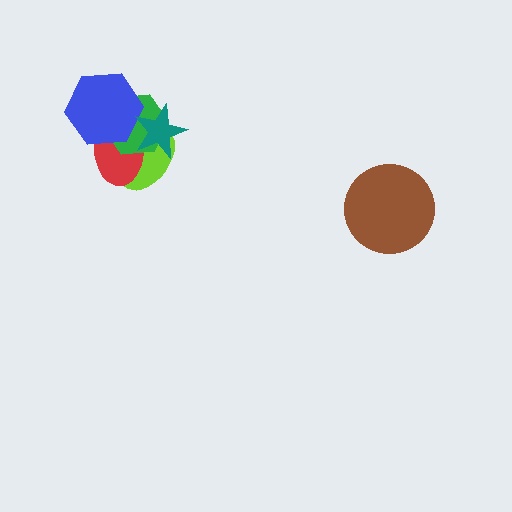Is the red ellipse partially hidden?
Yes, it is partially covered by another shape.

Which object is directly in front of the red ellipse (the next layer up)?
The green hexagon is directly in front of the red ellipse.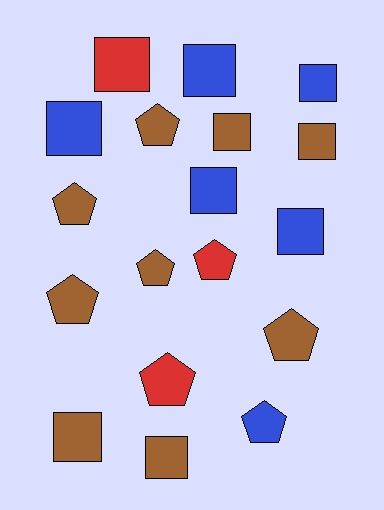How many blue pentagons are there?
There is 1 blue pentagon.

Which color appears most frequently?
Brown, with 9 objects.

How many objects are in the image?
There are 18 objects.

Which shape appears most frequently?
Square, with 10 objects.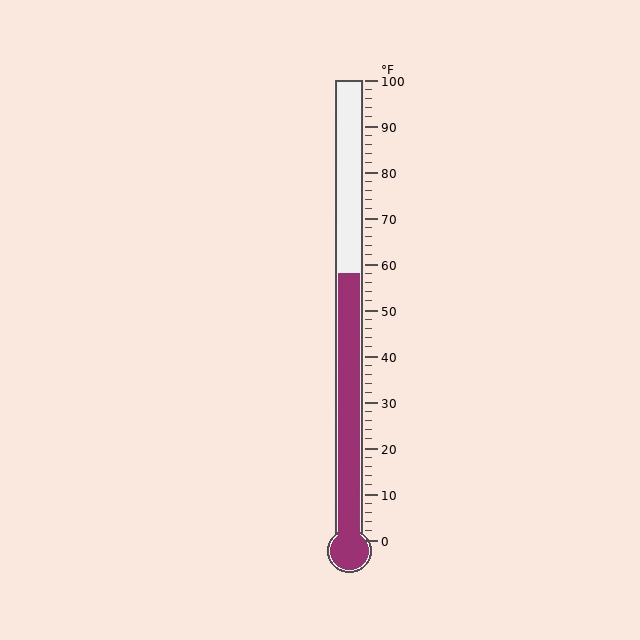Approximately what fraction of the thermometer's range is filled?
The thermometer is filled to approximately 60% of its range.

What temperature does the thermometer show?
The thermometer shows approximately 58°F.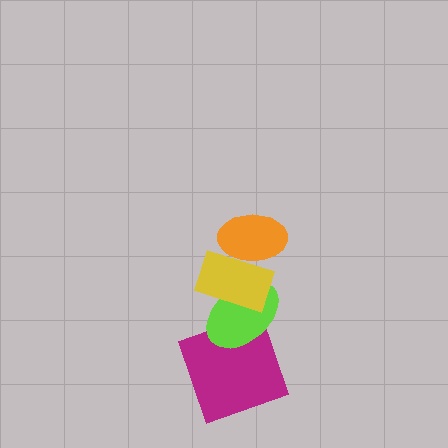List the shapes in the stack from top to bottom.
From top to bottom: the orange ellipse, the yellow rectangle, the lime ellipse, the magenta square.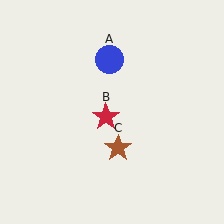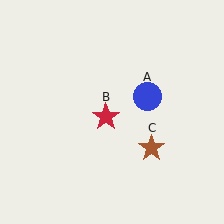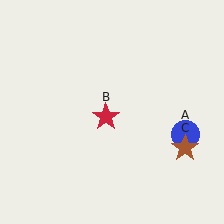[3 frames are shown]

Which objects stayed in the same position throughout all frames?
Red star (object B) remained stationary.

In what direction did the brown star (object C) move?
The brown star (object C) moved right.